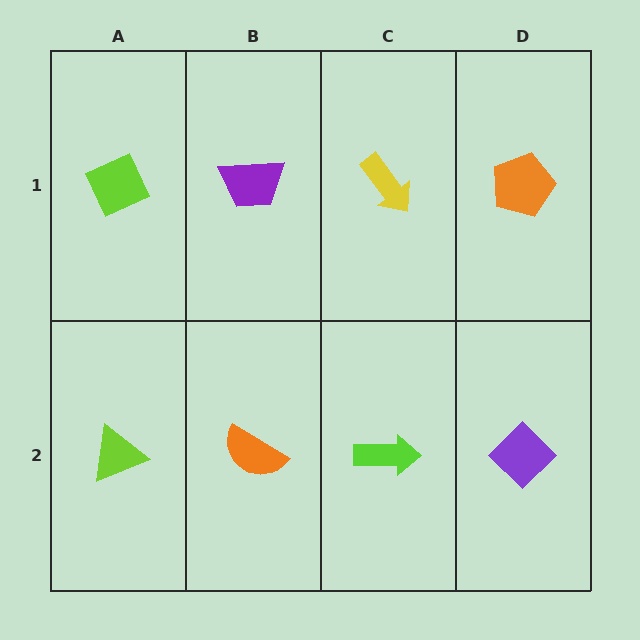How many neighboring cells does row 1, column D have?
2.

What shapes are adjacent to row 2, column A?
A lime diamond (row 1, column A), an orange semicircle (row 2, column B).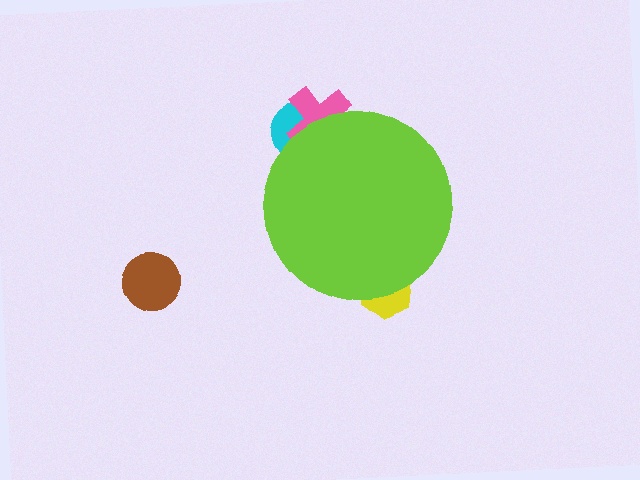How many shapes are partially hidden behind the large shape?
3 shapes are partially hidden.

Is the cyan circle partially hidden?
Yes, the cyan circle is partially hidden behind the lime circle.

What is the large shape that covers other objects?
A lime circle.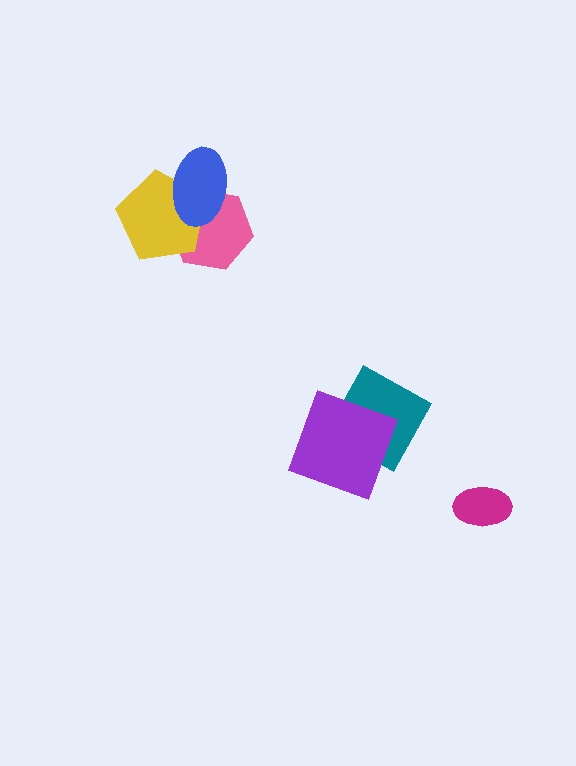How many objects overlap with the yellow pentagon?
2 objects overlap with the yellow pentagon.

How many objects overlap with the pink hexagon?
2 objects overlap with the pink hexagon.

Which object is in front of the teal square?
The purple square is in front of the teal square.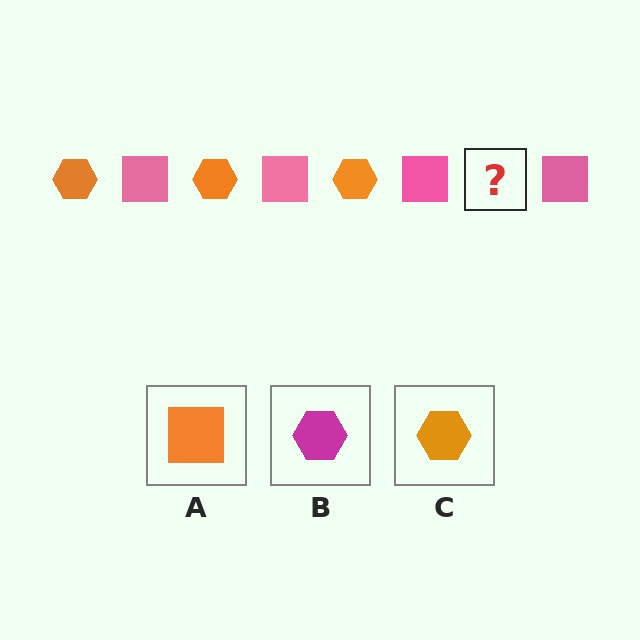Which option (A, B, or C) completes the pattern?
C.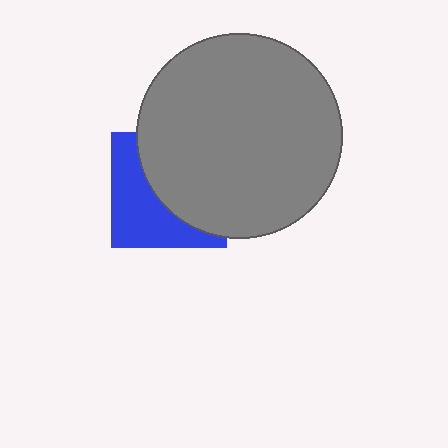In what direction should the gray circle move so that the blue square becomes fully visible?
The gray circle should move right. That is the shortest direction to clear the overlap and leave the blue square fully visible.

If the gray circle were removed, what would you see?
You would see the complete blue square.